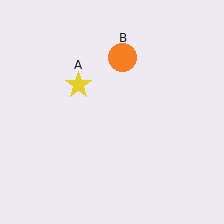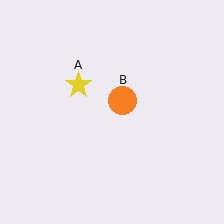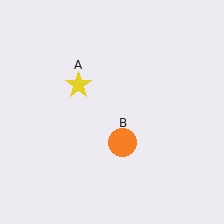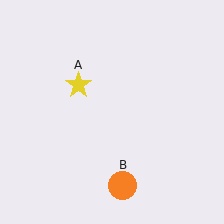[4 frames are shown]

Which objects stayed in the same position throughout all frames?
Yellow star (object A) remained stationary.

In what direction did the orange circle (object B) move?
The orange circle (object B) moved down.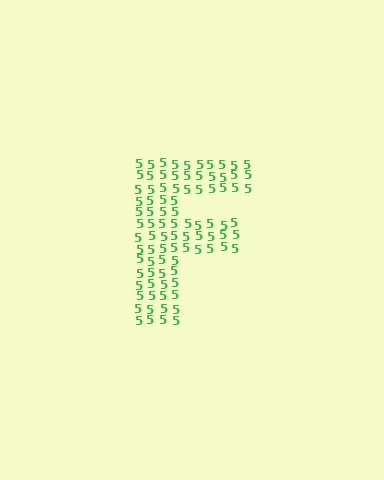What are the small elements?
The small elements are digit 5's.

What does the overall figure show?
The overall figure shows the letter F.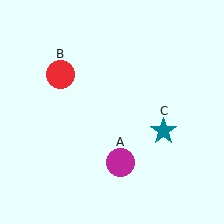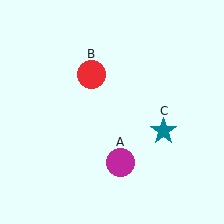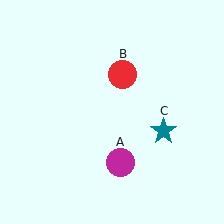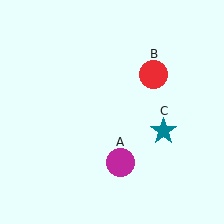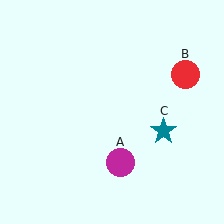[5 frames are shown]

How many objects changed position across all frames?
1 object changed position: red circle (object B).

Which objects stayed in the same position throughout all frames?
Magenta circle (object A) and teal star (object C) remained stationary.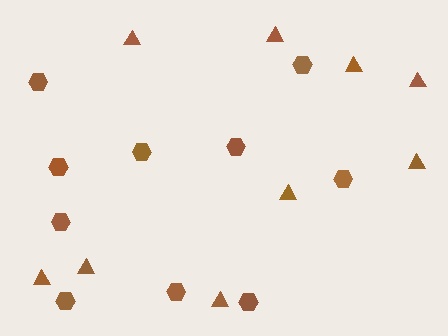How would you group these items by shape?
There are 2 groups: one group of triangles (9) and one group of hexagons (10).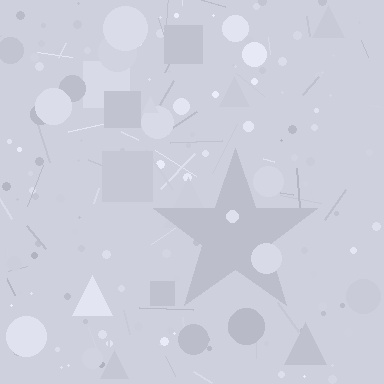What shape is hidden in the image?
A star is hidden in the image.